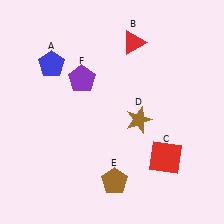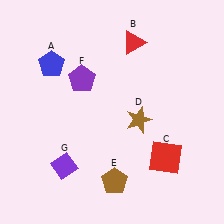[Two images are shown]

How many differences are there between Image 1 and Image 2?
There is 1 difference between the two images.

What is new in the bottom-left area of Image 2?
A purple diamond (G) was added in the bottom-left area of Image 2.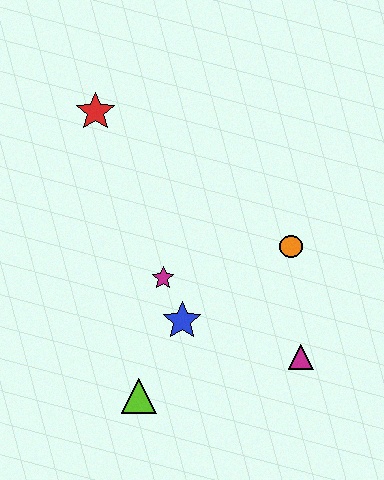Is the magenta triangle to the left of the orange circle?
No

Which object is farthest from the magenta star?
The red star is farthest from the magenta star.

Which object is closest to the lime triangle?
The blue star is closest to the lime triangle.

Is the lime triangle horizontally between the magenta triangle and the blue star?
No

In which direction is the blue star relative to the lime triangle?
The blue star is above the lime triangle.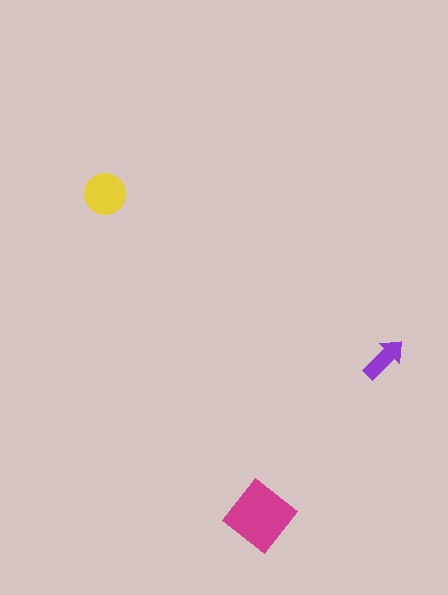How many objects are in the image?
There are 3 objects in the image.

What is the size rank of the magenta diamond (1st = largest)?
1st.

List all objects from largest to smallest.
The magenta diamond, the yellow circle, the purple arrow.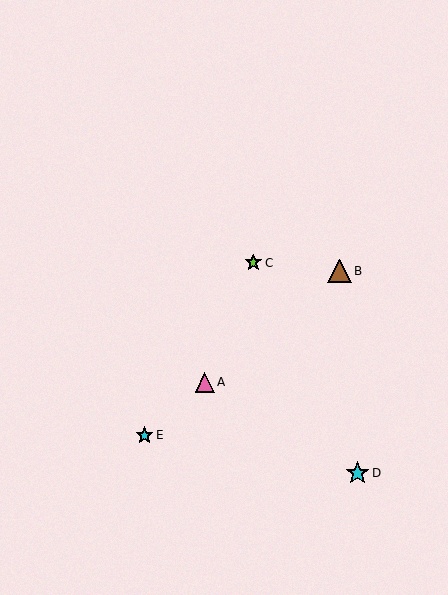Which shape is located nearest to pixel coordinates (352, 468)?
The cyan star (labeled D) at (358, 473) is nearest to that location.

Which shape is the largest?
The brown triangle (labeled B) is the largest.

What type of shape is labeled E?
Shape E is a cyan star.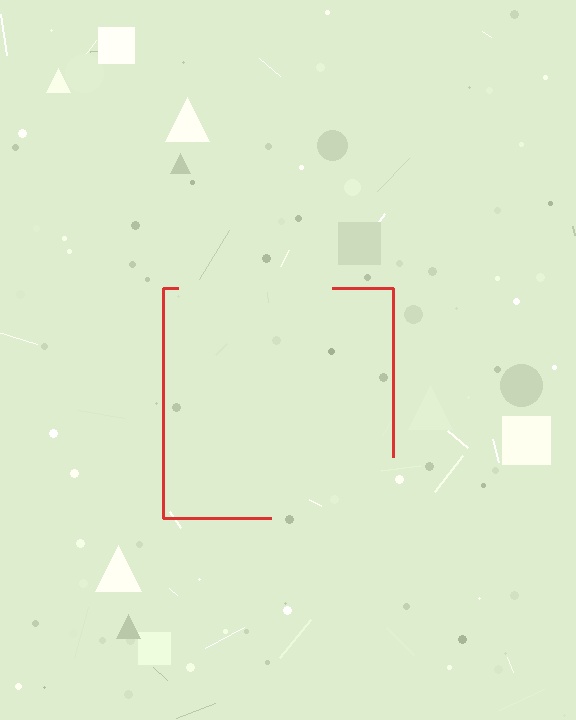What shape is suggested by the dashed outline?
The dashed outline suggests a square.